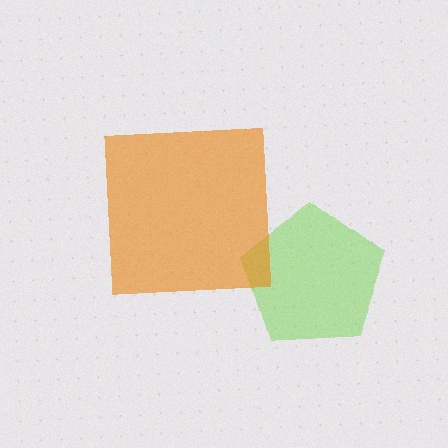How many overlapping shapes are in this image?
There are 2 overlapping shapes in the image.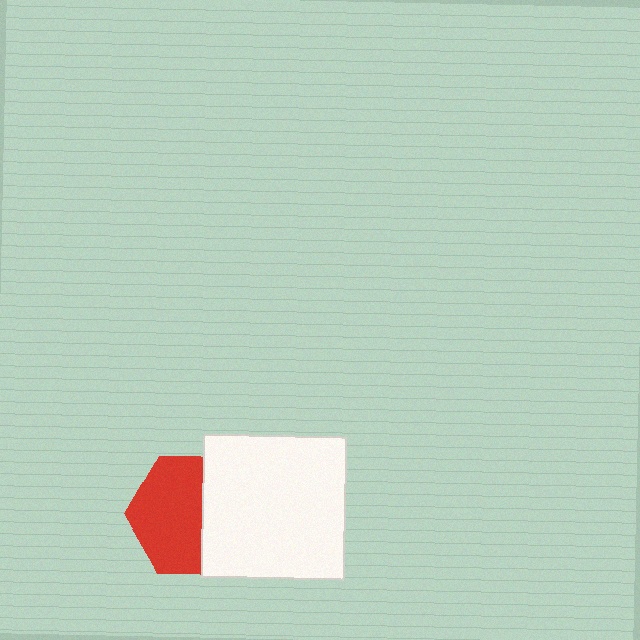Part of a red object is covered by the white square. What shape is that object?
It is a hexagon.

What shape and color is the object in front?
The object in front is a white square.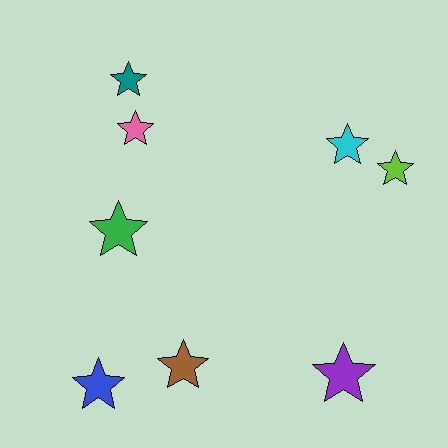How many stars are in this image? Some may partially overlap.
There are 8 stars.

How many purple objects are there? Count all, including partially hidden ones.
There is 1 purple object.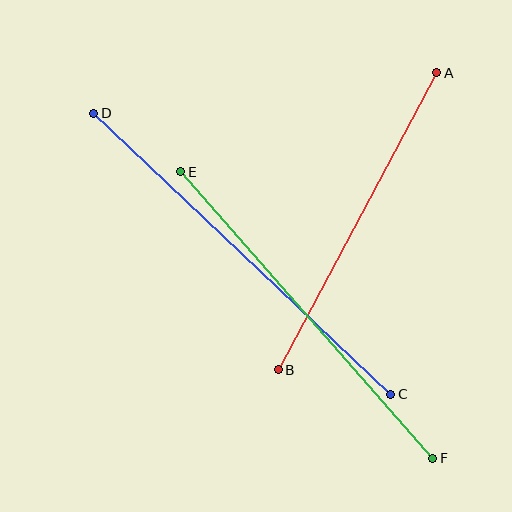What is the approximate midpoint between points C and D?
The midpoint is at approximately (242, 254) pixels.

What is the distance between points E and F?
The distance is approximately 382 pixels.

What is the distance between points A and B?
The distance is approximately 337 pixels.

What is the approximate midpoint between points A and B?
The midpoint is at approximately (357, 221) pixels.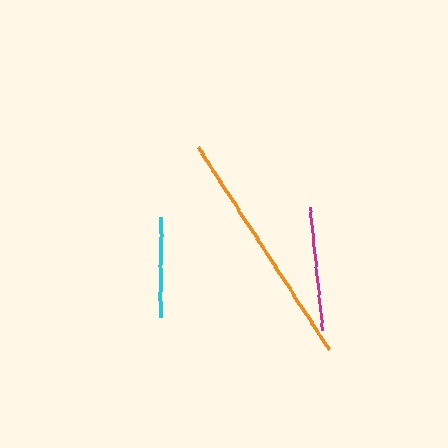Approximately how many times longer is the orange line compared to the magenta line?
The orange line is approximately 2.0 times the length of the magenta line.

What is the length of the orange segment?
The orange segment is approximately 240 pixels long.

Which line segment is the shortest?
The cyan line is the shortest at approximately 100 pixels.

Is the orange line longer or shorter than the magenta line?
The orange line is longer than the magenta line.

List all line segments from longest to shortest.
From longest to shortest: orange, magenta, cyan.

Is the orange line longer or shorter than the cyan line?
The orange line is longer than the cyan line.